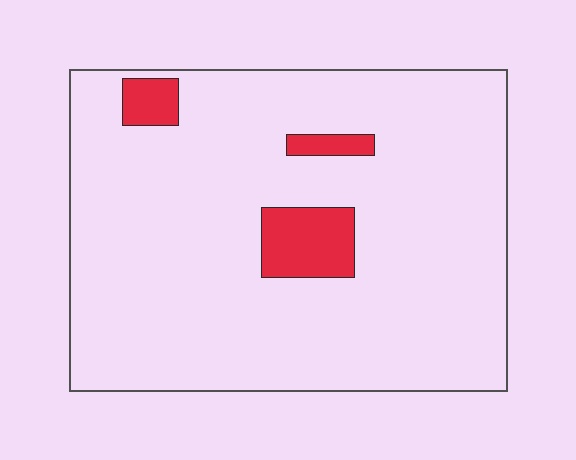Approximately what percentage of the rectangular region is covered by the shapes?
Approximately 10%.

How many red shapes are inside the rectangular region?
3.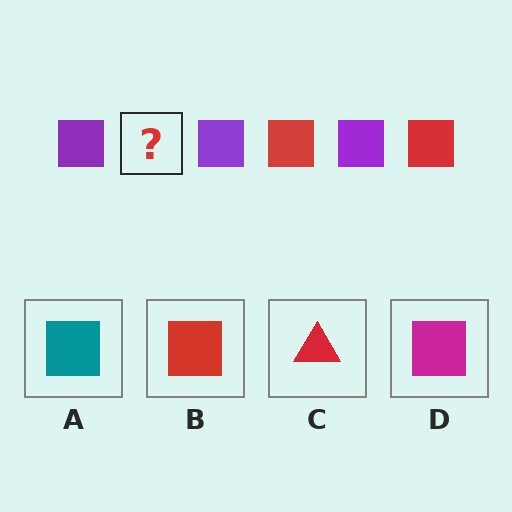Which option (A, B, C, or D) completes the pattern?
B.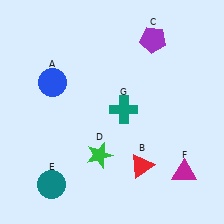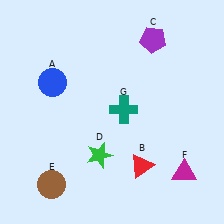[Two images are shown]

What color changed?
The circle (E) changed from teal in Image 1 to brown in Image 2.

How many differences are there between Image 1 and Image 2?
There is 1 difference between the two images.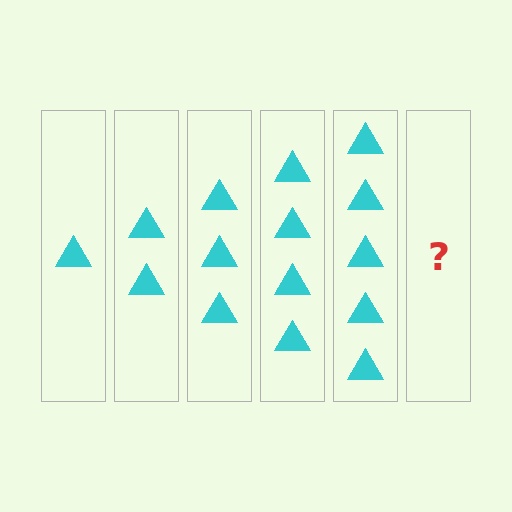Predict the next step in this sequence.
The next step is 6 triangles.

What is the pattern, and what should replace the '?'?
The pattern is that each step adds one more triangle. The '?' should be 6 triangles.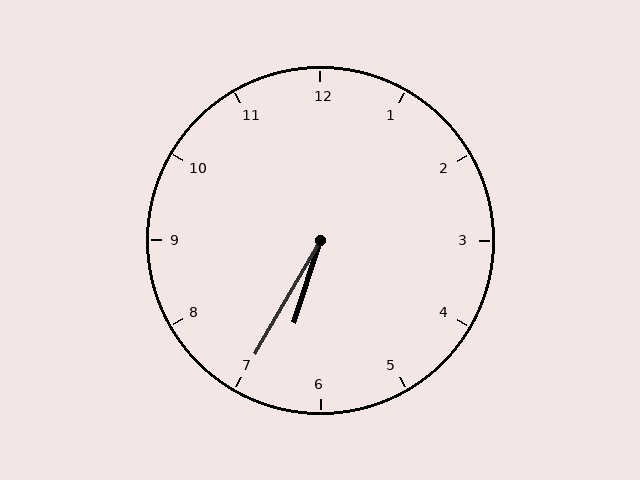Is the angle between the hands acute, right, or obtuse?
It is acute.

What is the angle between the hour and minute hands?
Approximately 12 degrees.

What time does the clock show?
6:35.